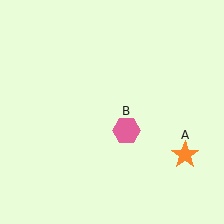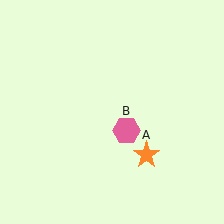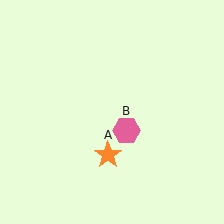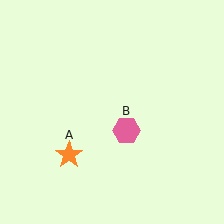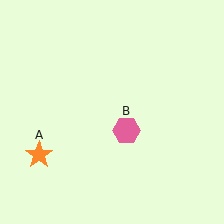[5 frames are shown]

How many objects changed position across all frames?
1 object changed position: orange star (object A).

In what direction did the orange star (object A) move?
The orange star (object A) moved left.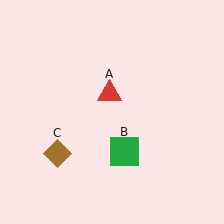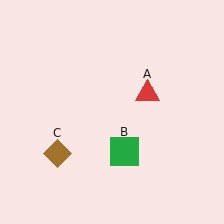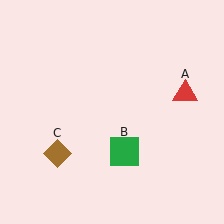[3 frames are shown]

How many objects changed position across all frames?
1 object changed position: red triangle (object A).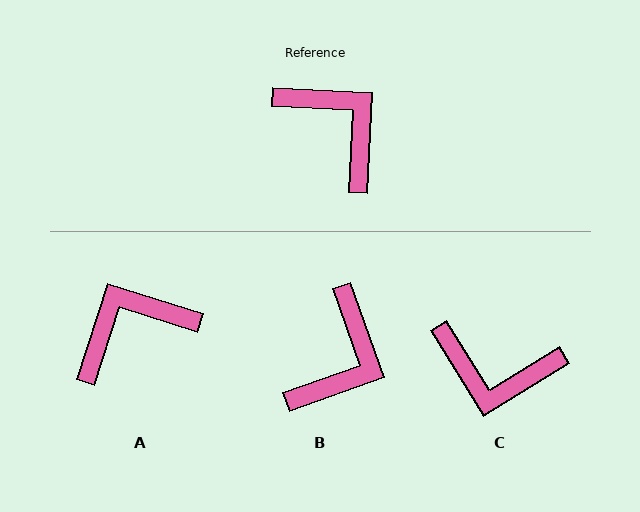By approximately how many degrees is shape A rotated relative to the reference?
Approximately 75 degrees counter-clockwise.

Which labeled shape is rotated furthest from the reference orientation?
C, about 145 degrees away.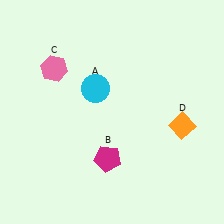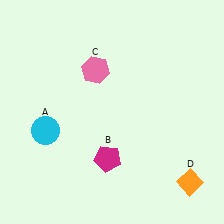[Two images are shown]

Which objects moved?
The objects that moved are: the cyan circle (A), the pink hexagon (C), the orange diamond (D).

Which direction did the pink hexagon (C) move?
The pink hexagon (C) moved right.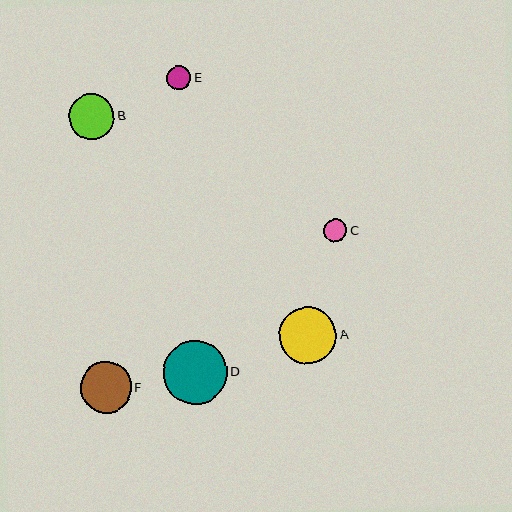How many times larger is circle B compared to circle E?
Circle B is approximately 1.9 times the size of circle E.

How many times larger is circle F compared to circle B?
Circle F is approximately 1.1 times the size of circle B.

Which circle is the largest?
Circle D is the largest with a size of approximately 64 pixels.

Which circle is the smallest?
Circle C is the smallest with a size of approximately 23 pixels.